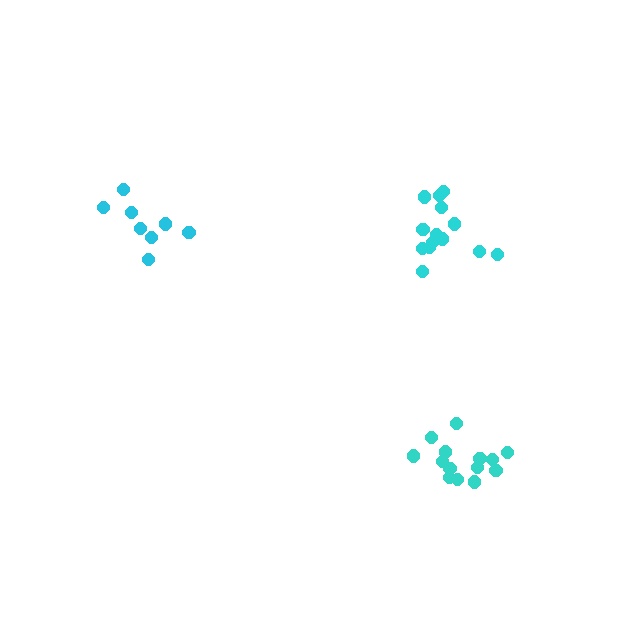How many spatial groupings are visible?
There are 3 spatial groupings.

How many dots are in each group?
Group 1: 14 dots, Group 2: 8 dots, Group 3: 14 dots (36 total).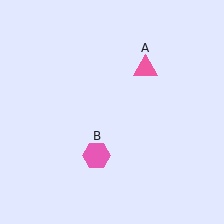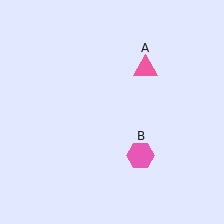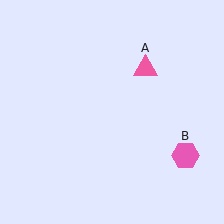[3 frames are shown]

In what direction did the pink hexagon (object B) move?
The pink hexagon (object B) moved right.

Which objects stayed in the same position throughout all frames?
Pink triangle (object A) remained stationary.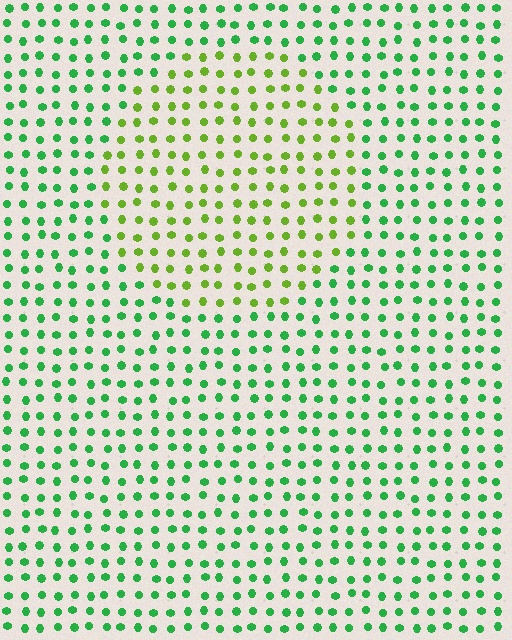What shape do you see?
I see a circle.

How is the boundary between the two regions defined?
The boundary is defined purely by a slight shift in hue (about 41 degrees). Spacing, size, and orientation are identical on both sides.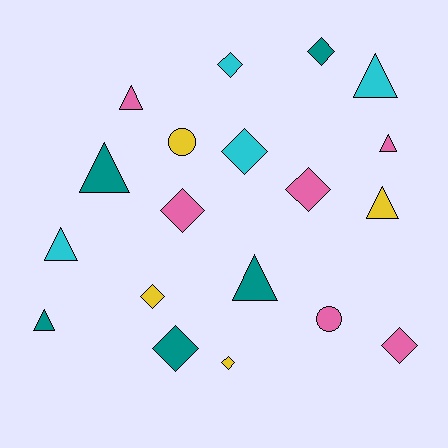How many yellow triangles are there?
There is 1 yellow triangle.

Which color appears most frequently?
Pink, with 6 objects.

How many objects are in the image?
There are 19 objects.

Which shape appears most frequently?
Diamond, with 9 objects.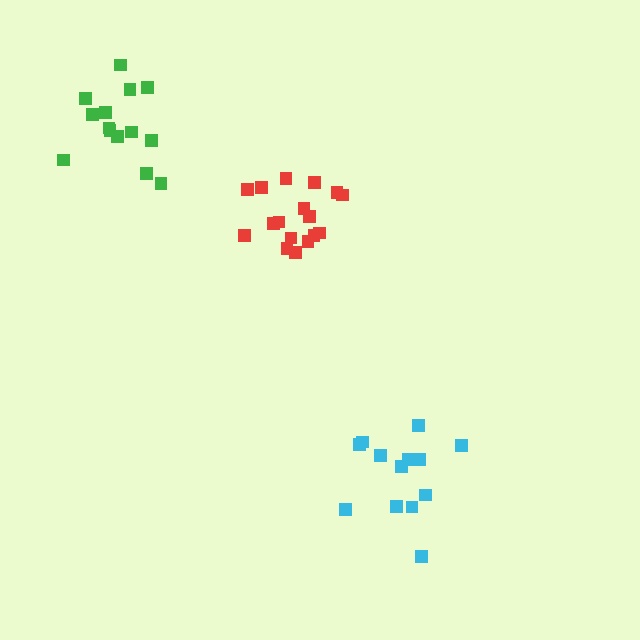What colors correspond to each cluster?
The clusters are colored: red, cyan, green.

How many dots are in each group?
Group 1: 17 dots, Group 2: 13 dots, Group 3: 14 dots (44 total).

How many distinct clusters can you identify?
There are 3 distinct clusters.